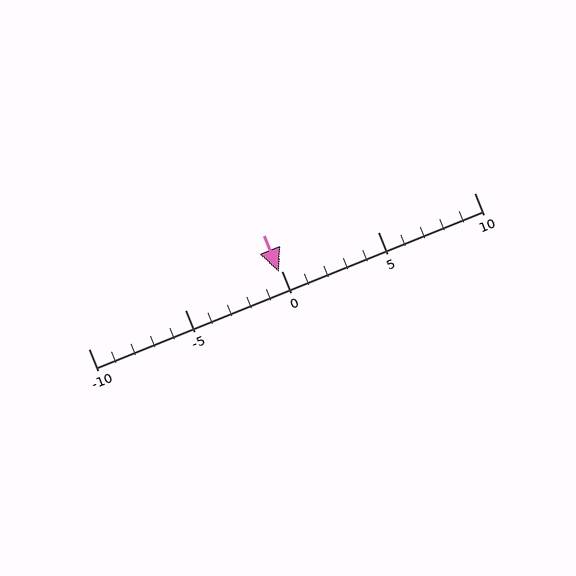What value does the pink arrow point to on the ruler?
The pink arrow points to approximately 0.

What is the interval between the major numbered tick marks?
The major tick marks are spaced 5 units apart.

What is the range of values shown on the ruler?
The ruler shows values from -10 to 10.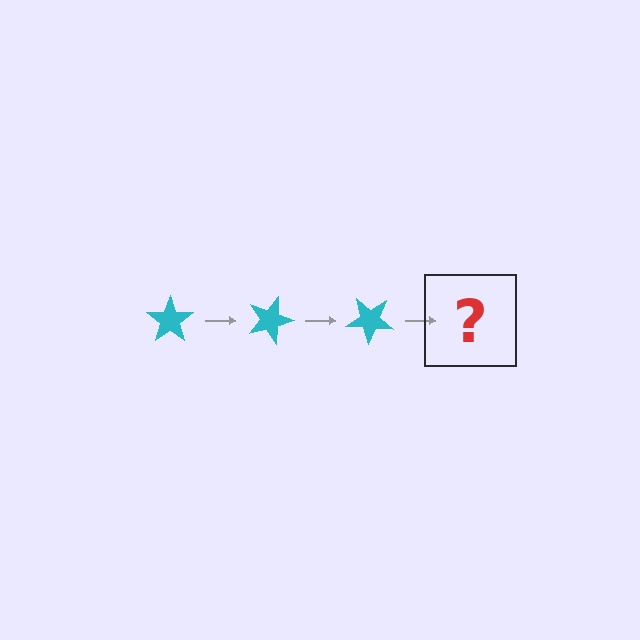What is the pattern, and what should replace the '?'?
The pattern is that the star rotates 20 degrees each step. The '?' should be a cyan star rotated 60 degrees.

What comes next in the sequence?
The next element should be a cyan star rotated 60 degrees.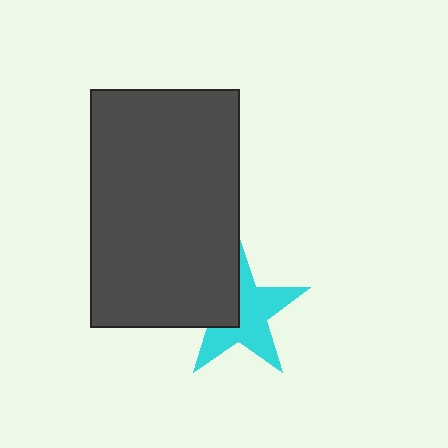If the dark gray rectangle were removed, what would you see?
You would see the complete cyan star.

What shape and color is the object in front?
The object in front is a dark gray rectangle.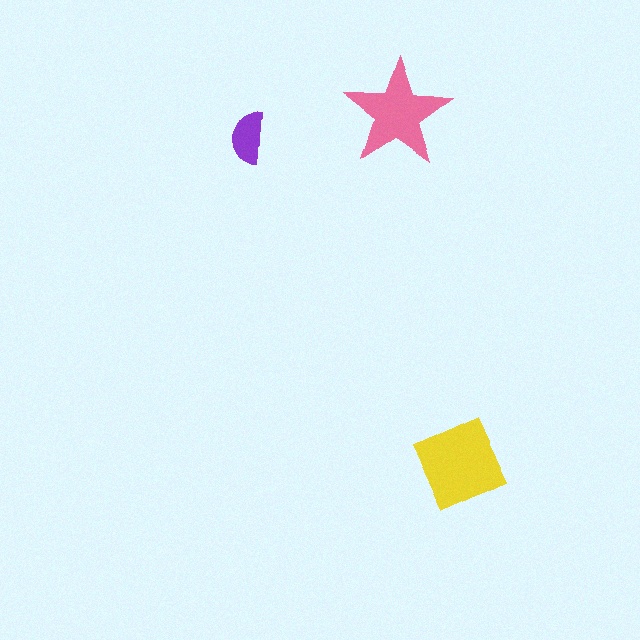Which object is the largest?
The yellow diamond.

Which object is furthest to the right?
The yellow diamond is rightmost.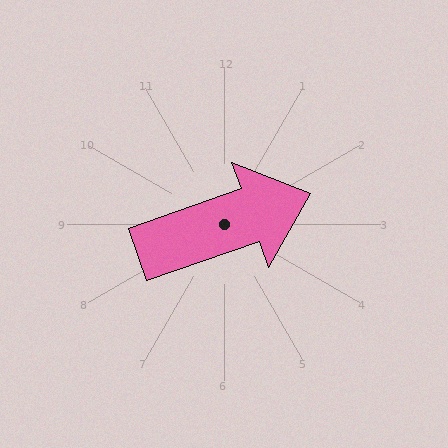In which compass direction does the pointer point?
East.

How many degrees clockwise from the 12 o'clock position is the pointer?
Approximately 71 degrees.